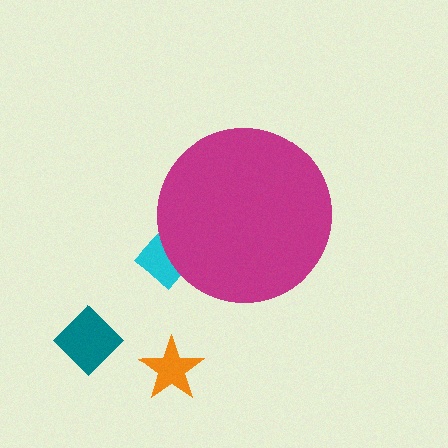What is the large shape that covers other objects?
A magenta circle.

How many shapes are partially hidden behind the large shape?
1 shape is partially hidden.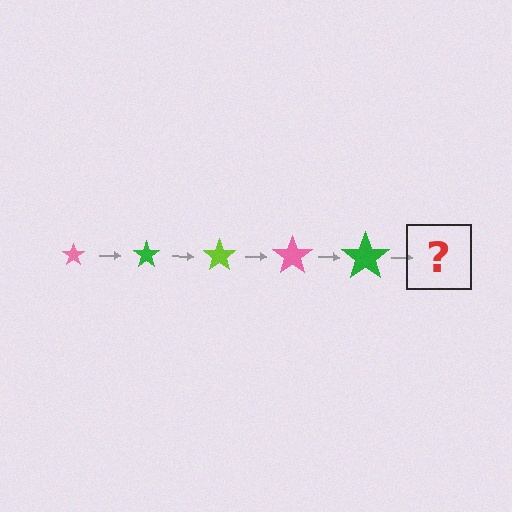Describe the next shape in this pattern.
It should be a lime star, larger than the previous one.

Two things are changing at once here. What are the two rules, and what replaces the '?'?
The two rules are that the star grows larger each step and the color cycles through pink, green, and lime. The '?' should be a lime star, larger than the previous one.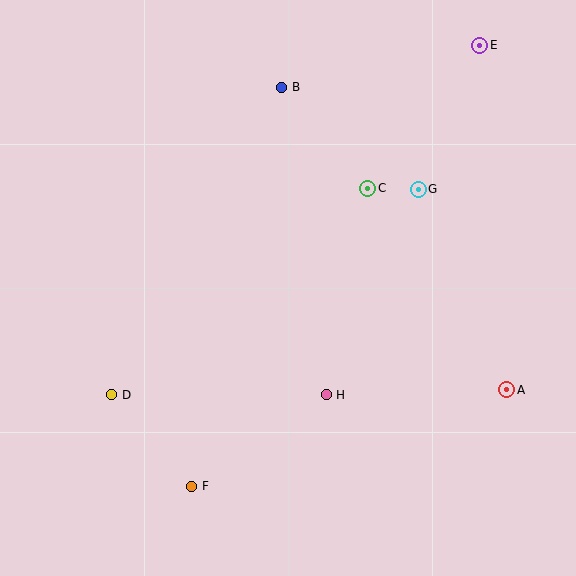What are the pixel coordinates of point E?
Point E is at (480, 45).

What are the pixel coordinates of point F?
Point F is at (192, 486).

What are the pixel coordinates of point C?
Point C is at (368, 188).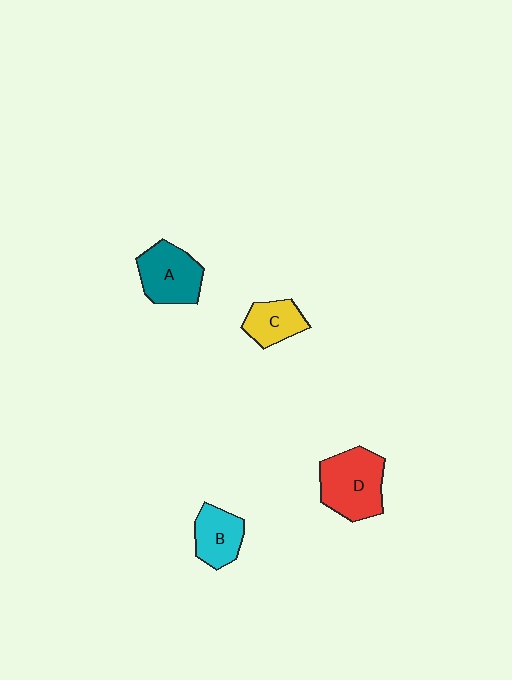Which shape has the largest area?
Shape D (red).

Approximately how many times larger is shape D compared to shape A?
Approximately 1.2 times.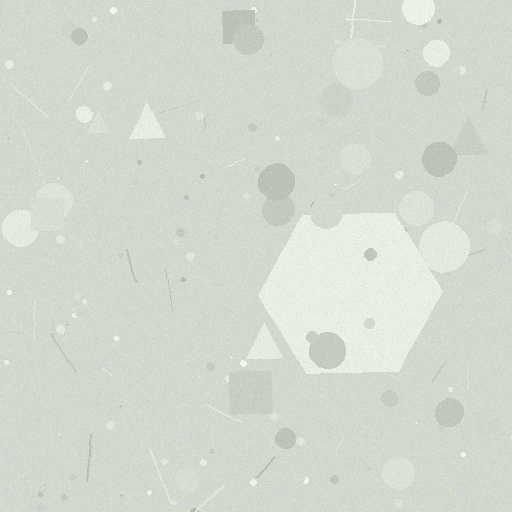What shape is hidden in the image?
A hexagon is hidden in the image.